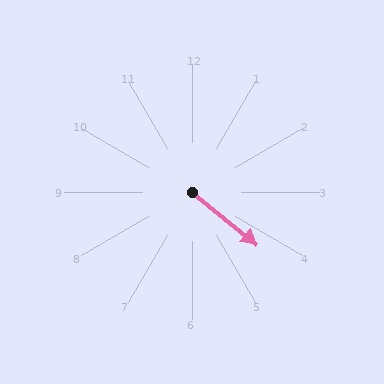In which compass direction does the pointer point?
Southeast.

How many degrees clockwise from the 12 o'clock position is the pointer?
Approximately 129 degrees.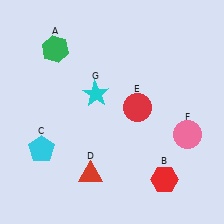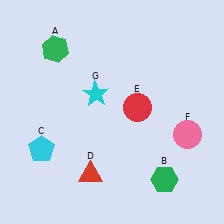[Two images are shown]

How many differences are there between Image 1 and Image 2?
There is 1 difference between the two images.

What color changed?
The hexagon (B) changed from red in Image 1 to green in Image 2.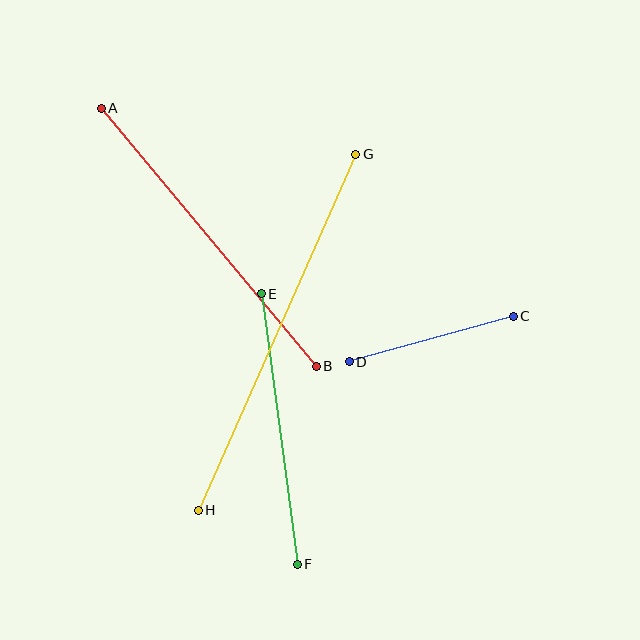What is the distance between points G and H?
The distance is approximately 389 pixels.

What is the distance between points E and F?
The distance is approximately 273 pixels.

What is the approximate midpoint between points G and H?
The midpoint is at approximately (277, 332) pixels.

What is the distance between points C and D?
The distance is approximately 170 pixels.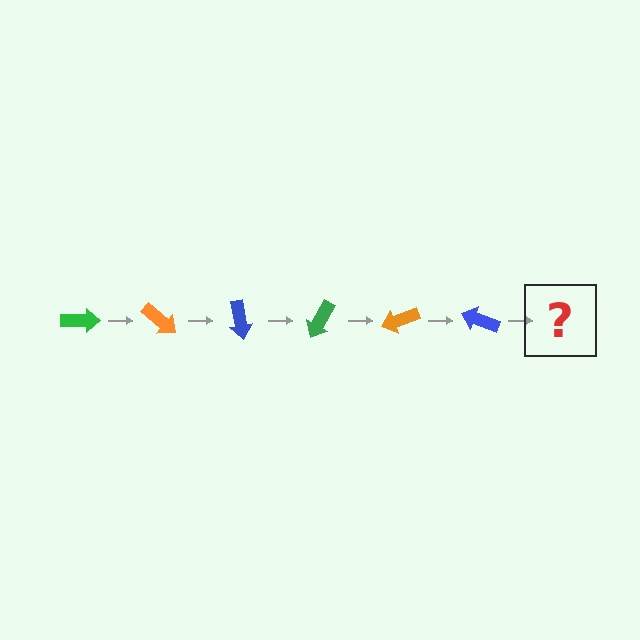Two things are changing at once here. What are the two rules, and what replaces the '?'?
The two rules are that it rotates 40 degrees each step and the color cycles through green, orange, and blue. The '?' should be a green arrow, rotated 240 degrees from the start.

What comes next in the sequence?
The next element should be a green arrow, rotated 240 degrees from the start.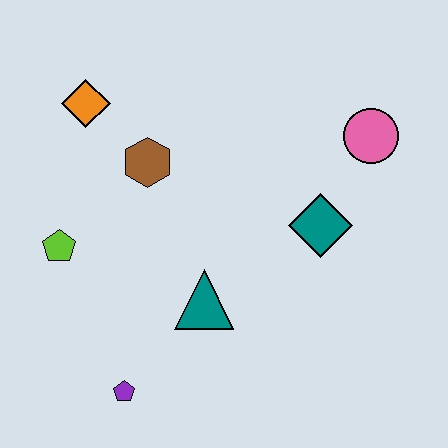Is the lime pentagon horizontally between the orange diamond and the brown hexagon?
No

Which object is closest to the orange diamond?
The brown hexagon is closest to the orange diamond.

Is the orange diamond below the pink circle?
No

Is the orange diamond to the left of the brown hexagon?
Yes